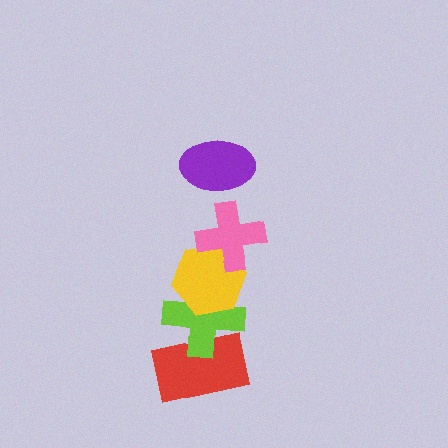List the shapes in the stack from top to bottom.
From top to bottom: the purple ellipse, the pink cross, the yellow hexagon, the lime cross, the red rectangle.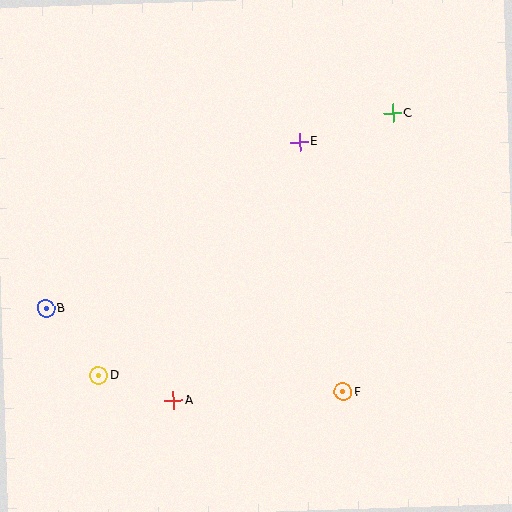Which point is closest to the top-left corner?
Point B is closest to the top-left corner.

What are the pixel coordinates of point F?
Point F is at (343, 392).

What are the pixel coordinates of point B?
Point B is at (46, 308).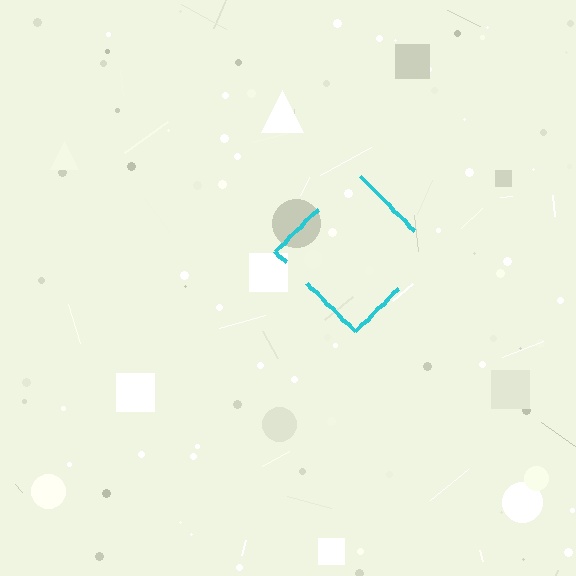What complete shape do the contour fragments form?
The contour fragments form a diamond.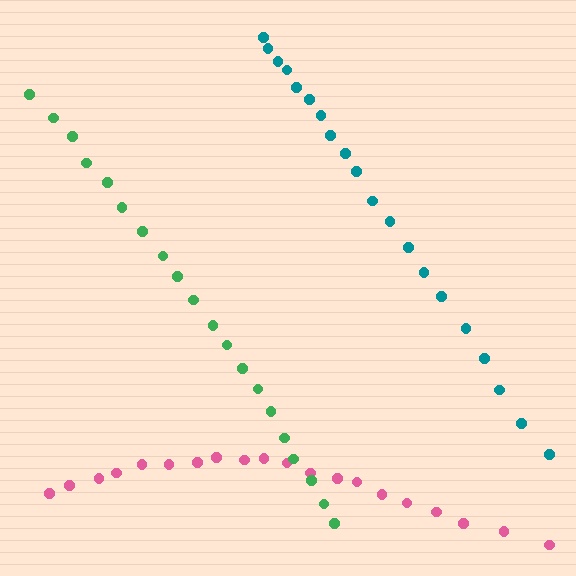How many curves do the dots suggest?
There are 3 distinct paths.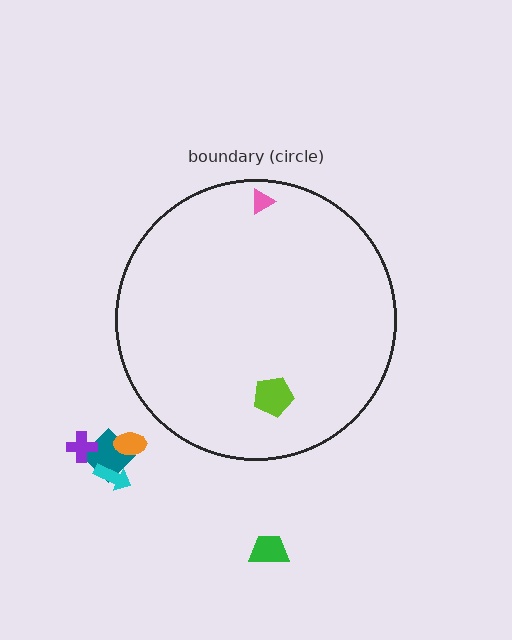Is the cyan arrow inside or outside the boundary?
Outside.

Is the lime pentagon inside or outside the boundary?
Inside.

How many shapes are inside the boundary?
2 inside, 5 outside.